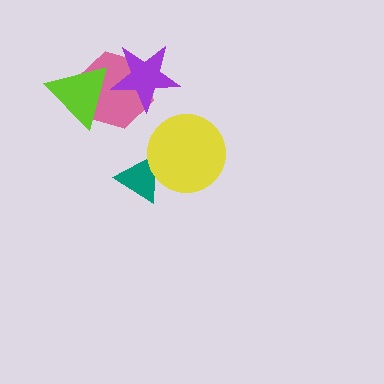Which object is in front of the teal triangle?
The yellow circle is in front of the teal triangle.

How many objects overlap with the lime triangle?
1 object overlaps with the lime triangle.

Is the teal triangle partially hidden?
Yes, it is partially covered by another shape.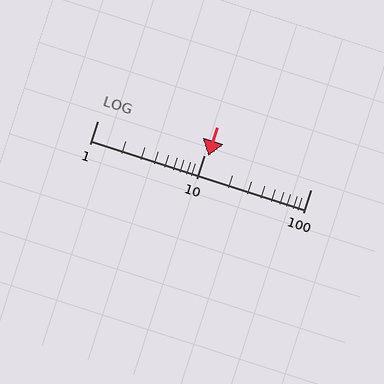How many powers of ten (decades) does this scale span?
The scale spans 2 decades, from 1 to 100.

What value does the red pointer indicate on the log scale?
The pointer indicates approximately 11.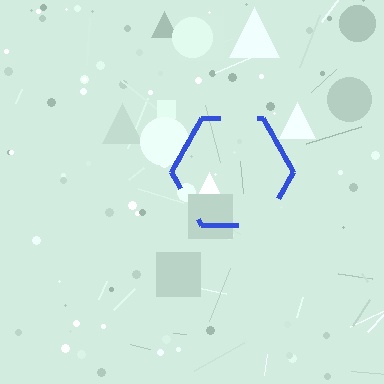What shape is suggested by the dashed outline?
The dashed outline suggests a hexagon.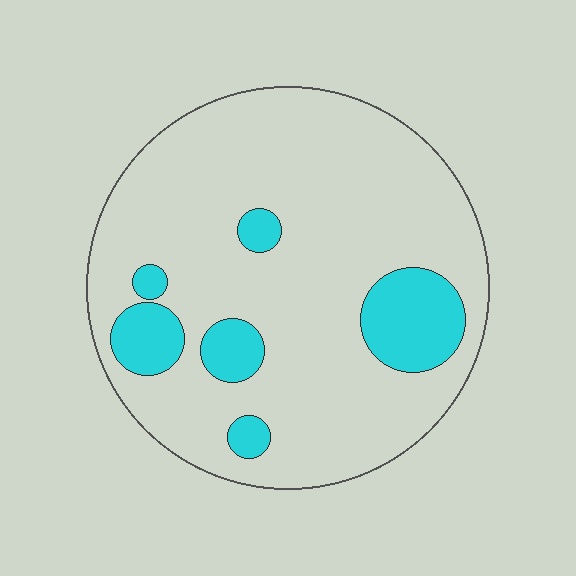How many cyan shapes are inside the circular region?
6.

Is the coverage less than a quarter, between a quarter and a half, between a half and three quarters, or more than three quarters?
Less than a quarter.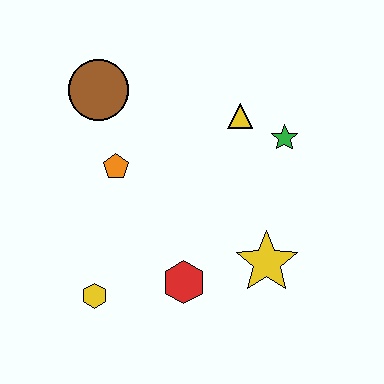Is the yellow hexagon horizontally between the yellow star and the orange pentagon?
No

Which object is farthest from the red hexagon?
The brown circle is farthest from the red hexagon.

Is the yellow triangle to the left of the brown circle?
No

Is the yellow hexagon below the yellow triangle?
Yes